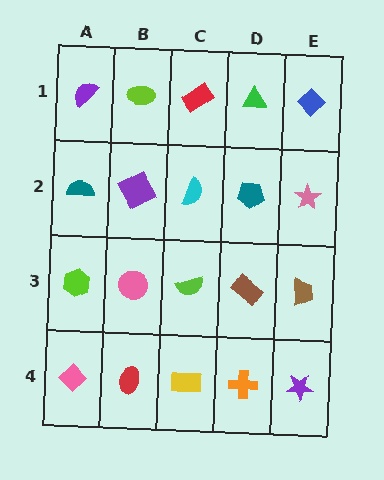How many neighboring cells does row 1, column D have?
3.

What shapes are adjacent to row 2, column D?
A green triangle (row 1, column D), a brown rectangle (row 3, column D), a cyan semicircle (row 2, column C), a pink star (row 2, column E).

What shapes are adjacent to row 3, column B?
A purple square (row 2, column B), a red ellipse (row 4, column B), a lime hexagon (row 3, column A), a lime semicircle (row 3, column C).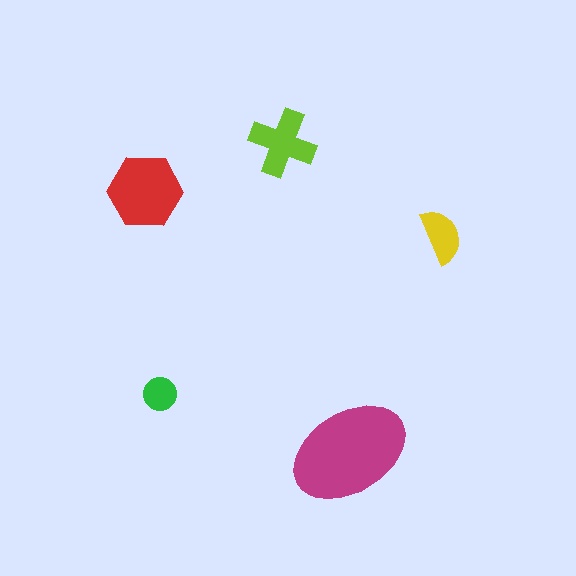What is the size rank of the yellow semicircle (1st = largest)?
4th.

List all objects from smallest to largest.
The green circle, the yellow semicircle, the lime cross, the red hexagon, the magenta ellipse.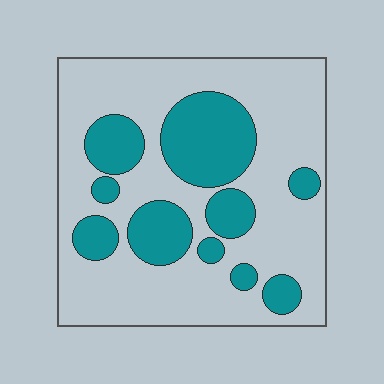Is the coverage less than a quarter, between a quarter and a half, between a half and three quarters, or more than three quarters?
Between a quarter and a half.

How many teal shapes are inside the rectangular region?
10.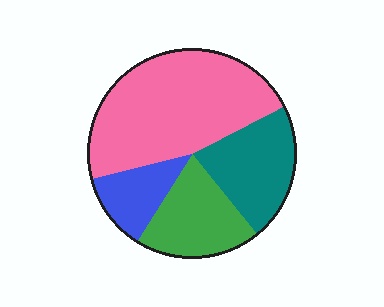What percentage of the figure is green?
Green takes up less than a quarter of the figure.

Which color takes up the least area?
Blue, at roughly 10%.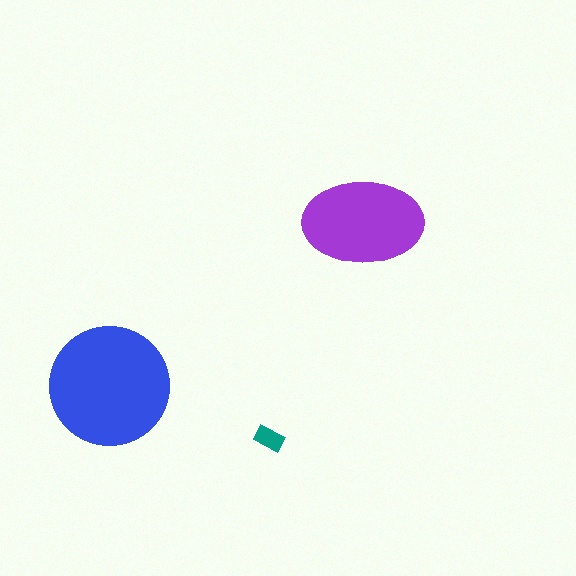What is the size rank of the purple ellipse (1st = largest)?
2nd.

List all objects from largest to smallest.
The blue circle, the purple ellipse, the teal rectangle.